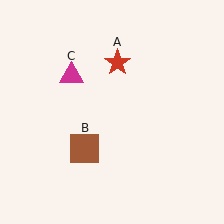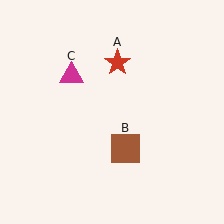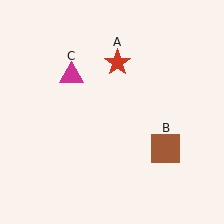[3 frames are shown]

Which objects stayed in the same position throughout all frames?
Red star (object A) and magenta triangle (object C) remained stationary.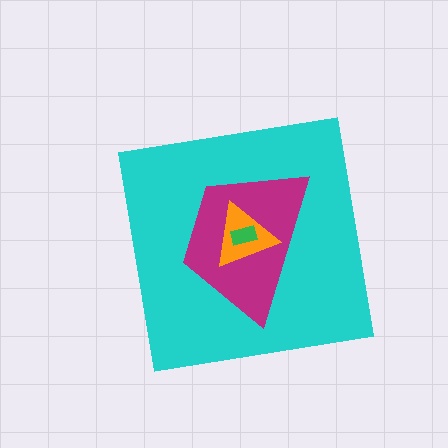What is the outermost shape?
The cyan square.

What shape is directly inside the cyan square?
The magenta trapezoid.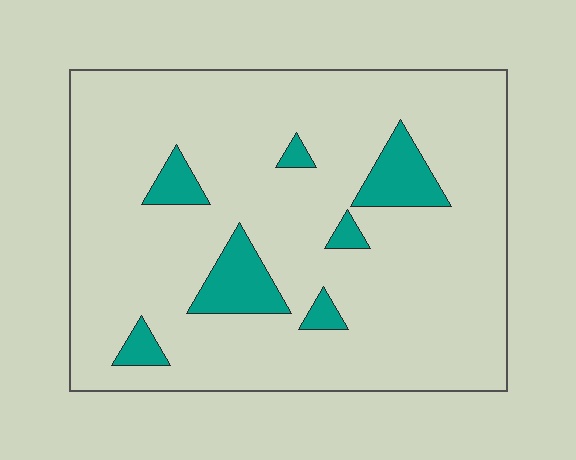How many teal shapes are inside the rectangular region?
7.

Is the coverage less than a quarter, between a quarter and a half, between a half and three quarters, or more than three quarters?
Less than a quarter.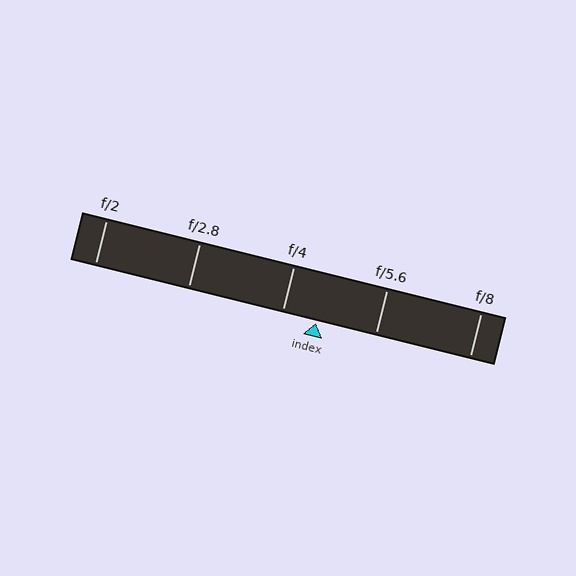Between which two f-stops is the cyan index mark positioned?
The index mark is between f/4 and f/5.6.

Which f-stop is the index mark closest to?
The index mark is closest to f/4.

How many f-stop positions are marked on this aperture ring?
There are 5 f-stop positions marked.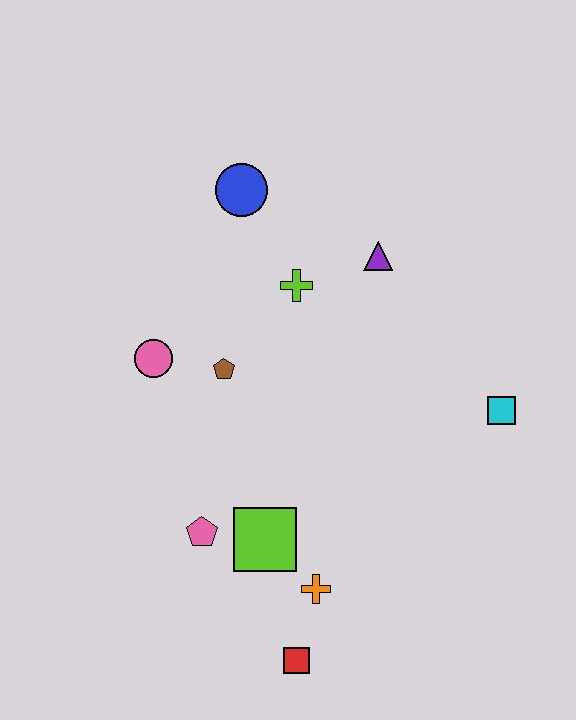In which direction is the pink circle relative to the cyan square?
The pink circle is to the left of the cyan square.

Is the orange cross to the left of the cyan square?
Yes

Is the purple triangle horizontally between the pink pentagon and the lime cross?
No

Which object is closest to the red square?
The orange cross is closest to the red square.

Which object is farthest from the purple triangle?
The red square is farthest from the purple triangle.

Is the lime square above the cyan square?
No